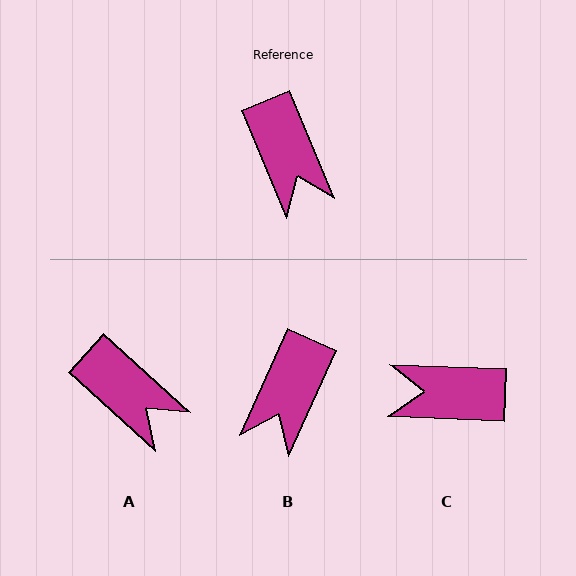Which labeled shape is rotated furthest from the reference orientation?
C, about 115 degrees away.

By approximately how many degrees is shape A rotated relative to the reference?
Approximately 25 degrees counter-clockwise.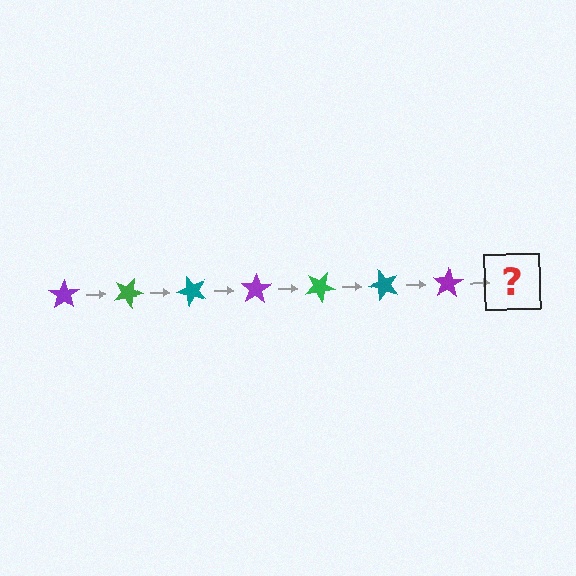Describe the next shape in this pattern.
It should be a green star, rotated 175 degrees from the start.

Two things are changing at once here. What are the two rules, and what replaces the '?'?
The two rules are that it rotates 25 degrees each step and the color cycles through purple, green, and teal. The '?' should be a green star, rotated 175 degrees from the start.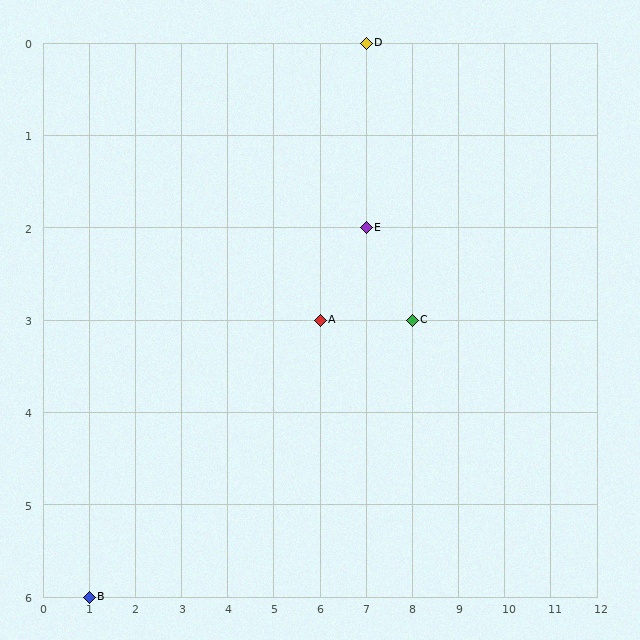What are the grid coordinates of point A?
Point A is at grid coordinates (6, 3).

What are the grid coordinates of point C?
Point C is at grid coordinates (8, 3).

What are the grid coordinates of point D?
Point D is at grid coordinates (7, 0).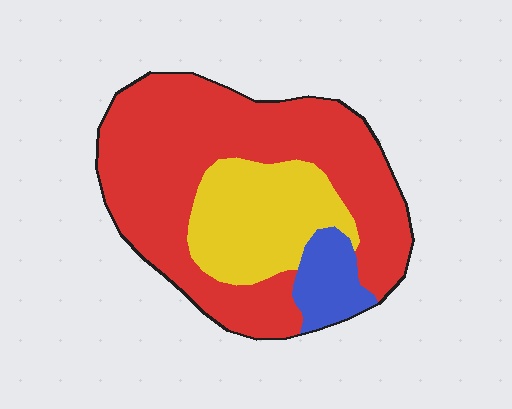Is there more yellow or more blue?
Yellow.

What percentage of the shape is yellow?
Yellow covers about 25% of the shape.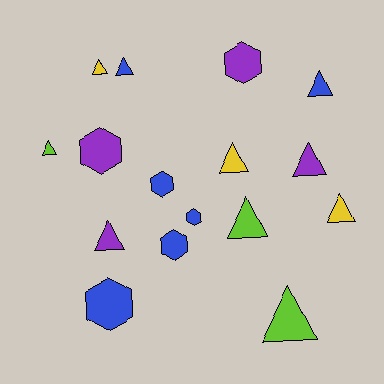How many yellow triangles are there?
There are 3 yellow triangles.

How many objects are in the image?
There are 16 objects.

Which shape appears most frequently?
Triangle, with 10 objects.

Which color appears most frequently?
Blue, with 6 objects.